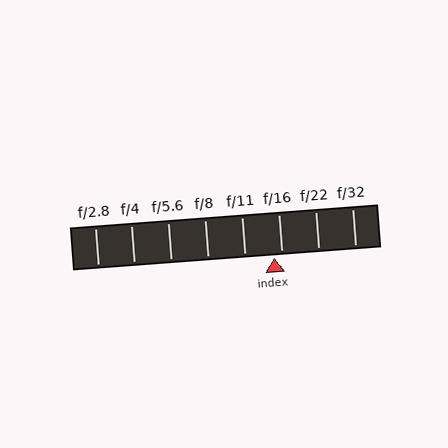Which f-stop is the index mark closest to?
The index mark is closest to f/16.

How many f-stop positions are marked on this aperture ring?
There are 8 f-stop positions marked.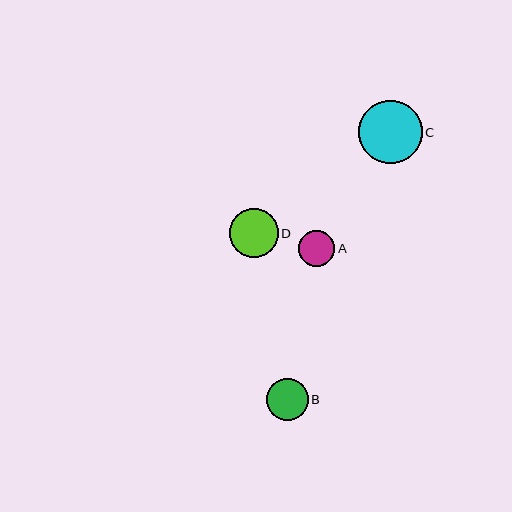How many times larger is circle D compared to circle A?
Circle D is approximately 1.3 times the size of circle A.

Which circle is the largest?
Circle C is the largest with a size of approximately 63 pixels.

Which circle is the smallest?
Circle A is the smallest with a size of approximately 36 pixels.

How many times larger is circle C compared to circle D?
Circle C is approximately 1.3 times the size of circle D.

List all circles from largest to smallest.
From largest to smallest: C, D, B, A.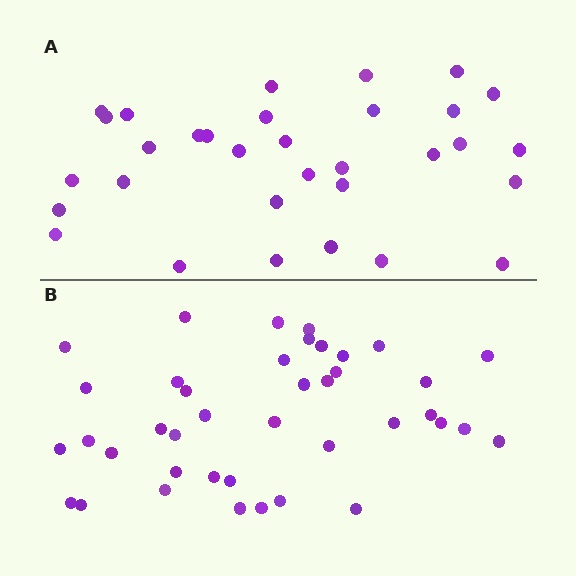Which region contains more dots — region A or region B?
Region B (the bottom region) has more dots.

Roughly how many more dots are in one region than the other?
Region B has roughly 8 or so more dots than region A.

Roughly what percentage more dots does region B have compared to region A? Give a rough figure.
About 25% more.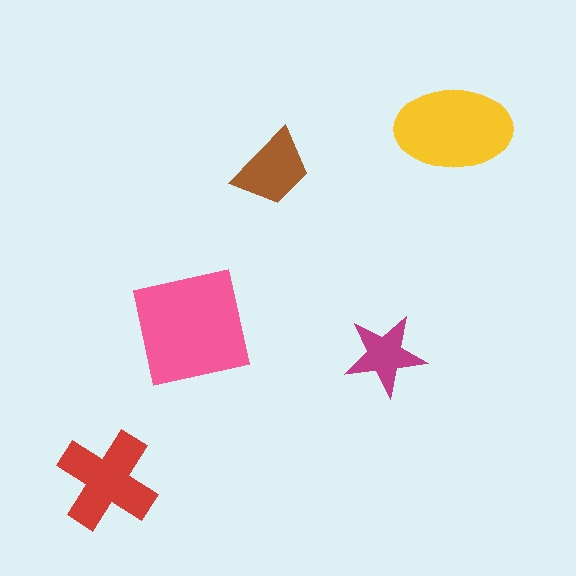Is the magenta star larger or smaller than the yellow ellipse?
Smaller.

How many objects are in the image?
There are 5 objects in the image.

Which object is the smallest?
The magenta star.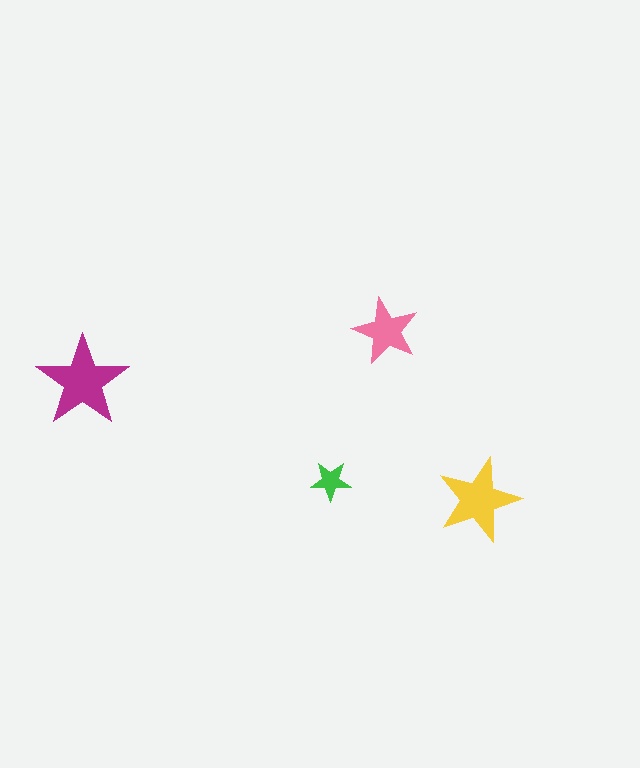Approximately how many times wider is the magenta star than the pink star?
About 1.5 times wider.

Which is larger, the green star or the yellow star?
The yellow one.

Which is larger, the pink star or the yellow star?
The yellow one.